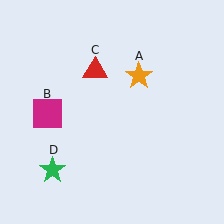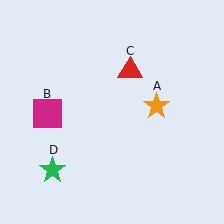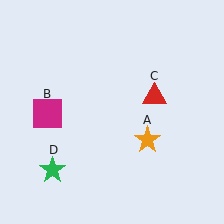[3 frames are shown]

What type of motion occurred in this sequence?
The orange star (object A), red triangle (object C) rotated clockwise around the center of the scene.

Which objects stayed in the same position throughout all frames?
Magenta square (object B) and green star (object D) remained stationary.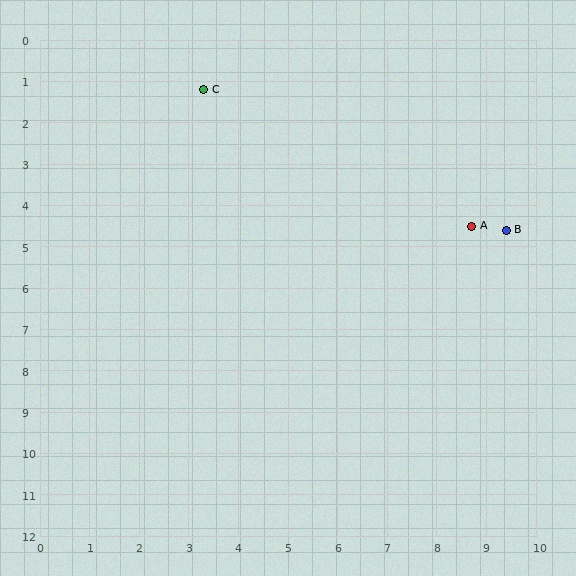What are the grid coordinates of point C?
Point C is at approximately (3.3, 1.2).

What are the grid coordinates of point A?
Point A is at approximately (8.7, 4.5).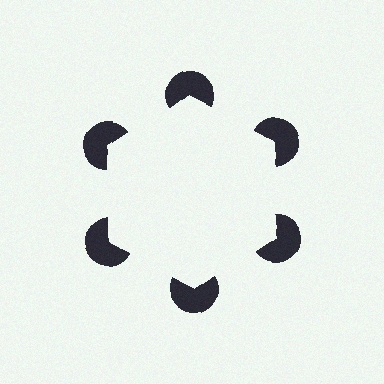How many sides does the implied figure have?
6 sides.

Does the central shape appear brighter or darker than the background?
It typically appears slightly brighter than the background, even though no actual brightness change is drawn.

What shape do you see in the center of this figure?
An illusory hexagon — its edges are inferred from the aligned wedge cuts in the pac-man discs, not physically drawn.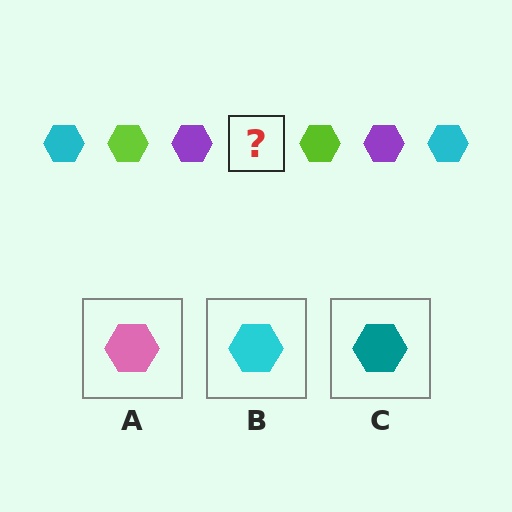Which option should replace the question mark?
Option B.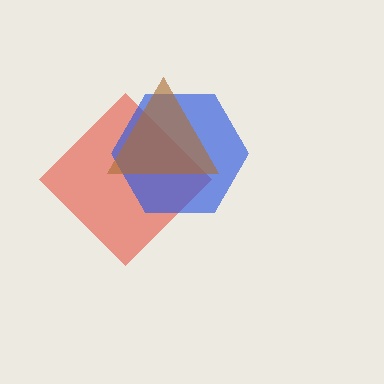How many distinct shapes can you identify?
There are 3 distinct shapes: a red diamond, a blue hexagon, a brown triangle.